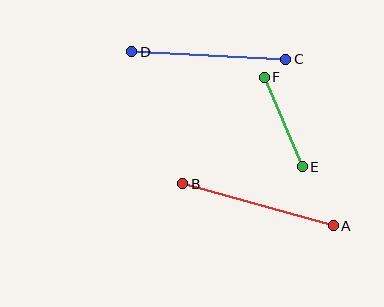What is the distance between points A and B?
The distance is approximately 156 pixels.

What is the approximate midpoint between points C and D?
The midpoint is at approximately (209, 56) pixels.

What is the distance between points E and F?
The distance is approximately 97 pixels.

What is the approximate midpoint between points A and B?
The midpoint is at approximately (258, 205) pixels.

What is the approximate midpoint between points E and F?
The midpoint is at approximately (283, 122) pixels.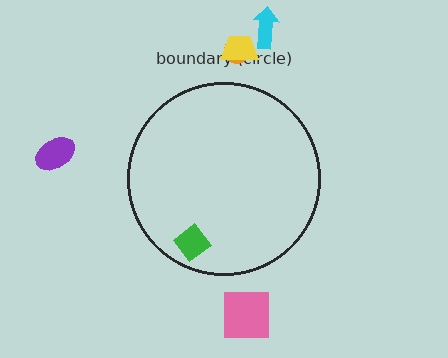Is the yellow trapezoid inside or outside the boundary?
Outside.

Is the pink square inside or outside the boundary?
Outside.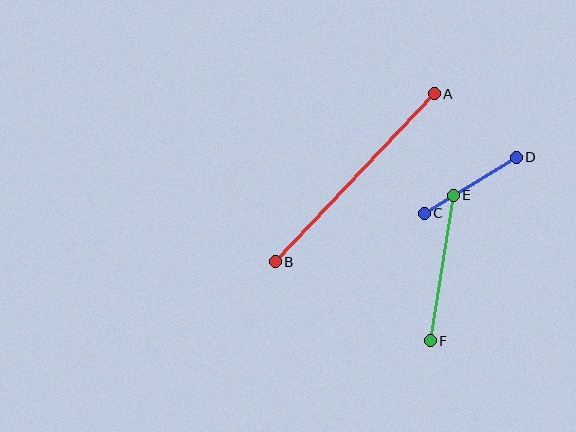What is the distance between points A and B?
The distance is approximately 231 pixels.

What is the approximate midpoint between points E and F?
The midpoint is at approximately (442, 268) pixels.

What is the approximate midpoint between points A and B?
The midpoint is at approximately (355, 178) pixels.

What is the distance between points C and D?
The distance is approximately 108 pixels.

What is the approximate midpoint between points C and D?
The midpoint is at approximately (470, 185) pixels.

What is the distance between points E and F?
The distance is approximately 147 pixels.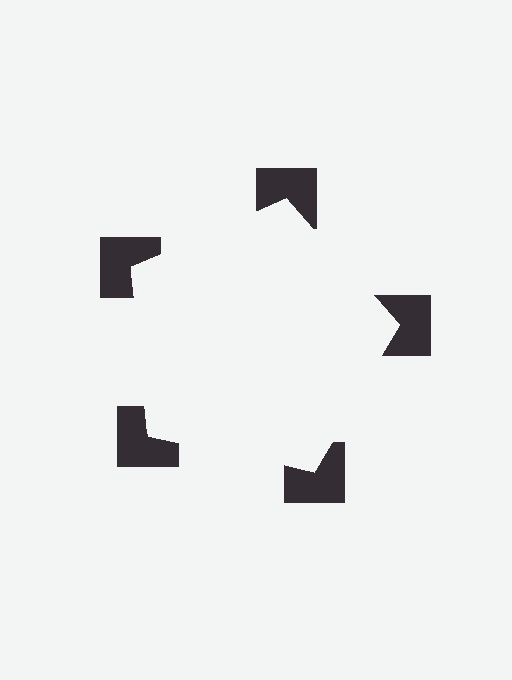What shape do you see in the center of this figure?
An illusory pentagon — its edges are inferred from the aligned wedge cuts in the notched squares, not physically drawn.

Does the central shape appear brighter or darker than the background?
It typically appears slightly brighter than the background, even though no actual brightness change is drawn.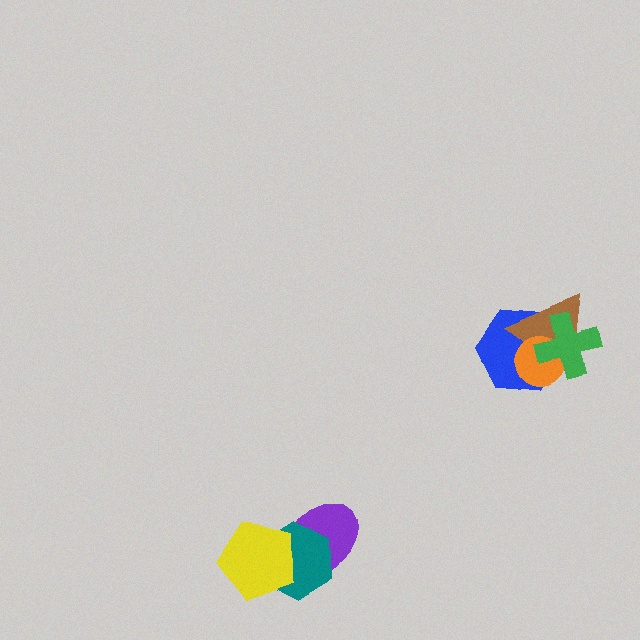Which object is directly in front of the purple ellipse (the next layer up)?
The teal hexagon is directly in front of the purple ellipse.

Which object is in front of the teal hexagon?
The yellow pentagon is in front of the teal hexagon.